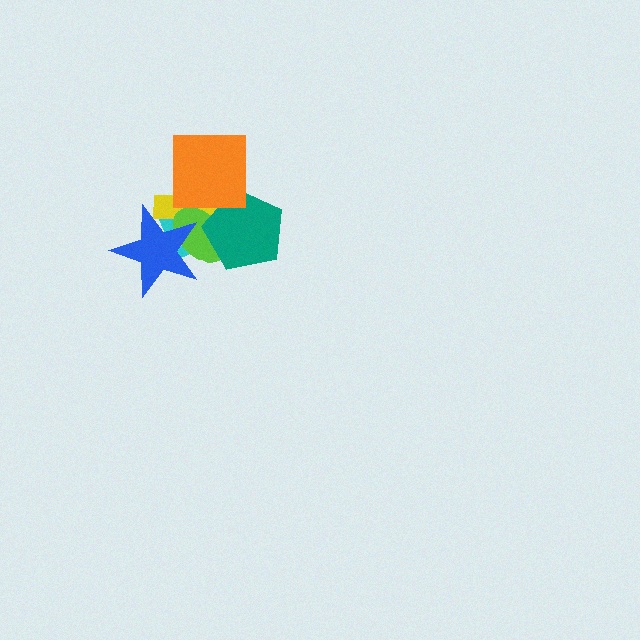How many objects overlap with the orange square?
3 objects overlap with the orange square.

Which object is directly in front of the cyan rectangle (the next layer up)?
The yellow cross is directly in front of the cyan rectangle.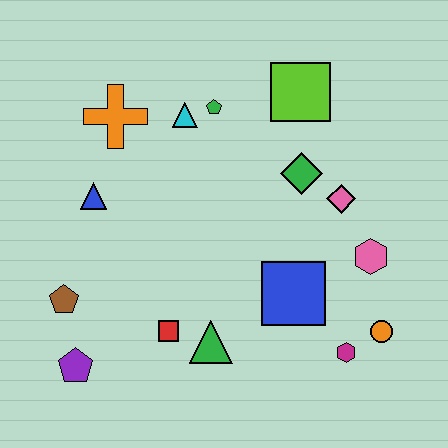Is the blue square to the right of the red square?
Yes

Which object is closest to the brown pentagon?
The purple pentagon is closest to the brown pentagon.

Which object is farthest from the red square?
The lime square is farthest from the red square.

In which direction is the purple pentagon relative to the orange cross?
The purple pentagon is below the orange cross.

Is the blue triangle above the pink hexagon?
Yes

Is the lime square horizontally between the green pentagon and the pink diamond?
Yes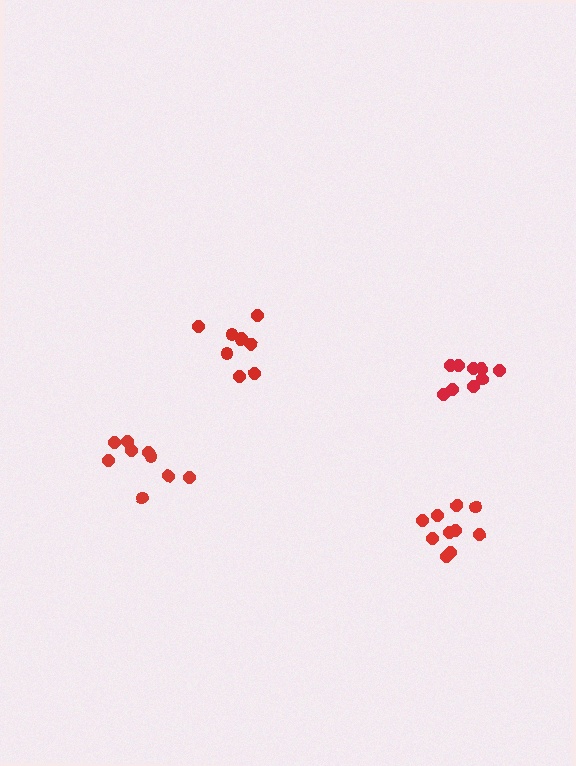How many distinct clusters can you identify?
There are 4 distinct clusters.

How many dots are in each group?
Group 1: 10 dots, Group 2: 9 dots, Group 3: 9 dots, Group 4: 9 dots (37 total).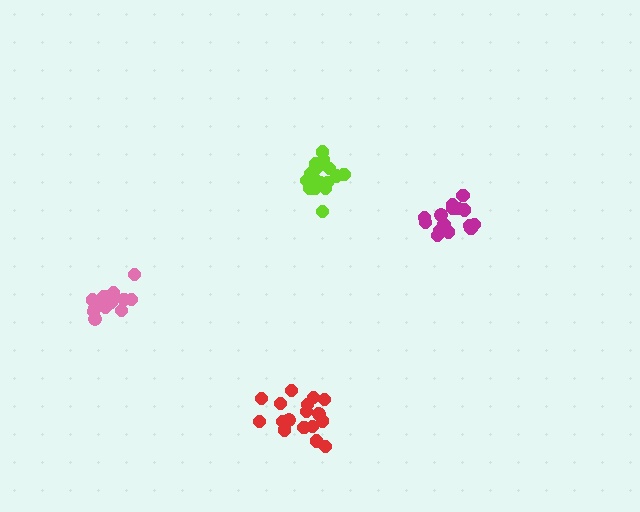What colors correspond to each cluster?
The clusters are colored: pink, magenta, red, lime.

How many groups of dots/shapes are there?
There are 4 groups.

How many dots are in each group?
Group 1: 16 dots, Group 2: 15 dots, Group 3: 18 dots, Group 4: 16 dots (65 total).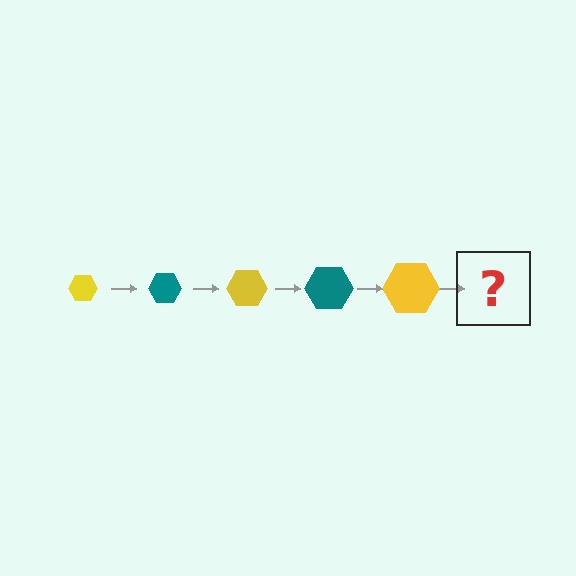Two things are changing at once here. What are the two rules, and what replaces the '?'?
The two rules are that the hexagon grows larger each step and the color cycles through yellow and teal. The '?' should be a teal hexagon, larger than the previous one.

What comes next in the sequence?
The next element should be a teal hexagon, larger than the previous one.